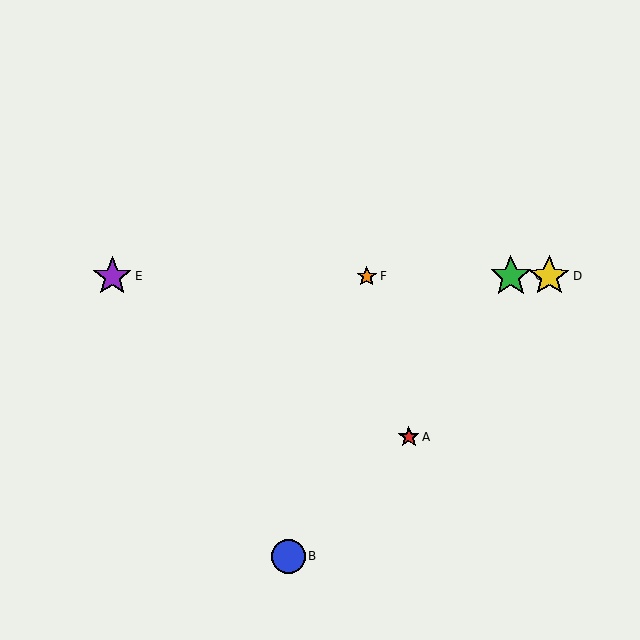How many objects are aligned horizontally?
4 objects (C, D, E, F) are aligned horizontally.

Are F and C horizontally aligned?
Yes, both are at y≈276.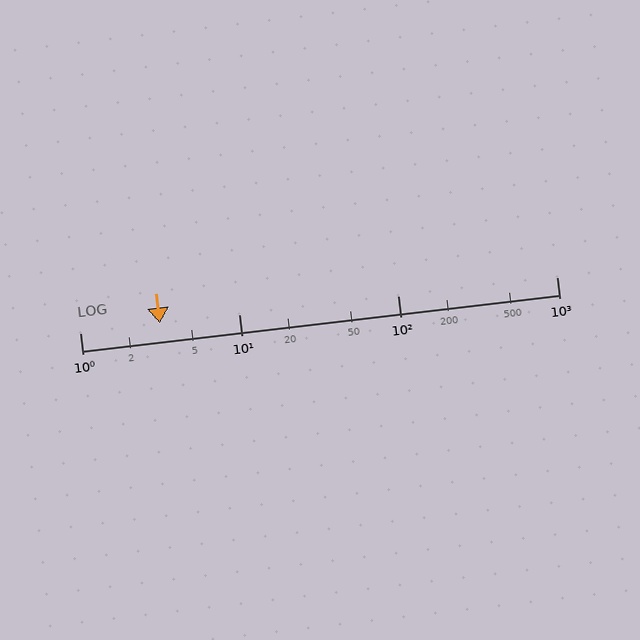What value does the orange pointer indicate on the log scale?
The pointer indicates approximately 3.2.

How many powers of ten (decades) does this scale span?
The scale spans 3 decades, from 1 to 1000.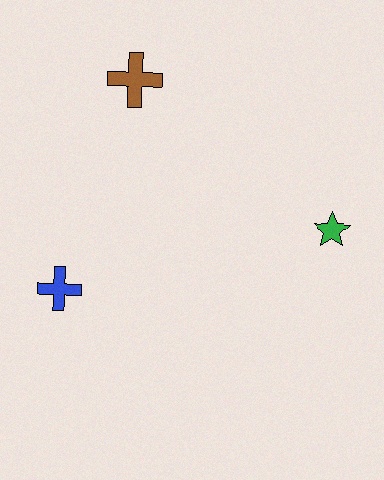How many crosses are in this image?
There are 2 crosses.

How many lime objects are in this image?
There are no lime objects.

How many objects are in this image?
There are 3 objects.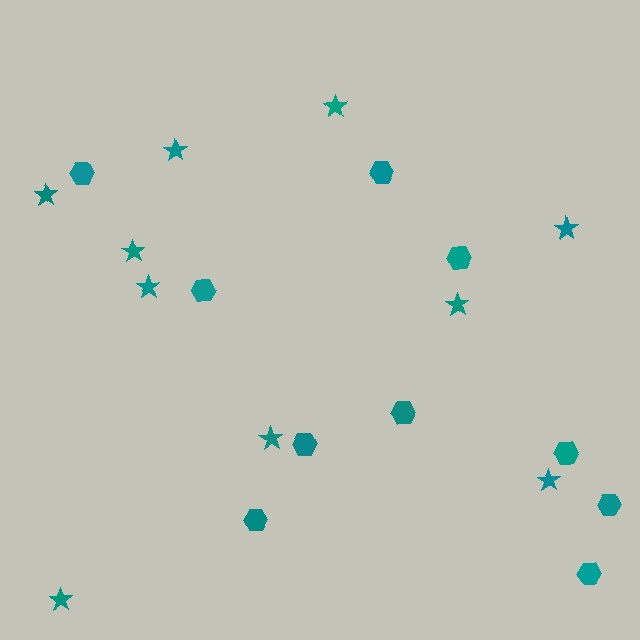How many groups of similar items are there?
There are 2 groups: one group of hexagons (10) and one group of stars (10).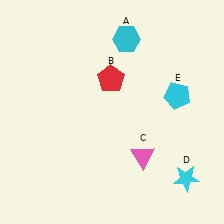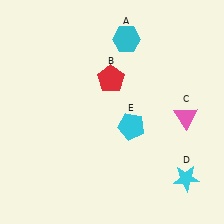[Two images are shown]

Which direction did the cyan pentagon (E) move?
The cyan pentagon (E) moved left.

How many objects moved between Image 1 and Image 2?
2 objects moved between the two images.